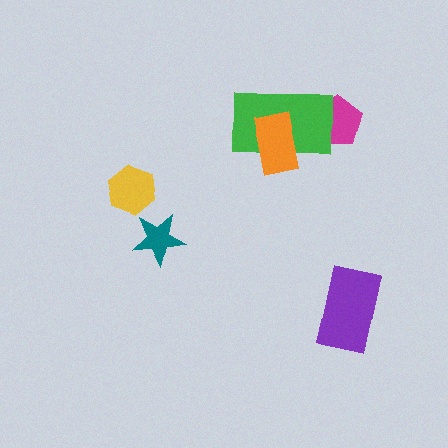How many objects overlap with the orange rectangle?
1 object overlaps with the orange rectangle.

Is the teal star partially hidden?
No, no other shape covers it.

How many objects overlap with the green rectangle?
2 objects overlap with the green rectangle.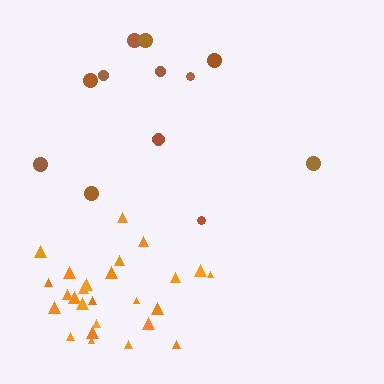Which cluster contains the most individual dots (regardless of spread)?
Orange (26).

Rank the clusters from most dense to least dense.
orange, brown.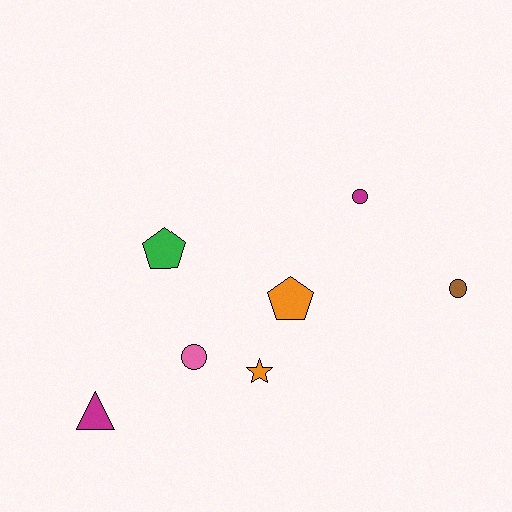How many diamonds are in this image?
There are no diamonds.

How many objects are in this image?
There are 7 objects.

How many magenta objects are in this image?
There are 2 magenta objects.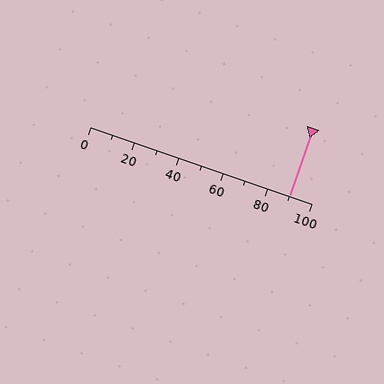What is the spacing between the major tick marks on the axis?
The major ticks are spaced 20 apart.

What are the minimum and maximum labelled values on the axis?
The axis runs from 0 to 100.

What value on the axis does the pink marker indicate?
The marker indicates approximately 90.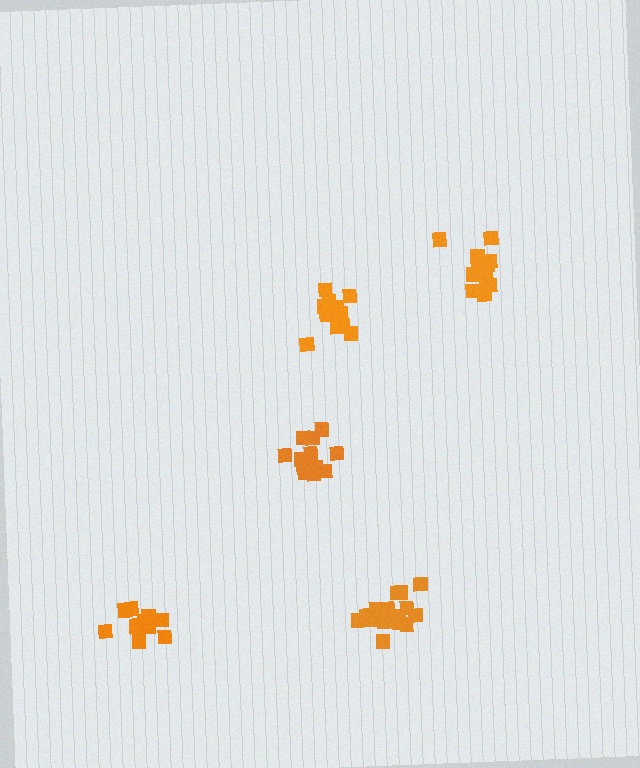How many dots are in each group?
Group 1: 11 dots, Group 2: 12 dots, Group 3: 15 dots, Group 4: 15 dots, Group 5: 14 dots (67 total).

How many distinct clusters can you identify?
There are 5 distinct clusters.